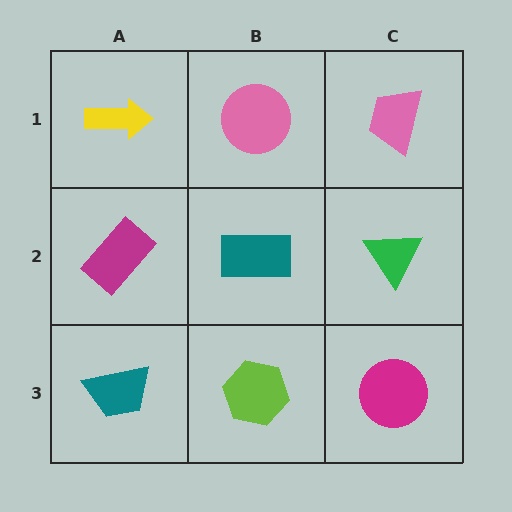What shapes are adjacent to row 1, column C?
A green triangle (row 2, column C), a pink circle (row 1, column B).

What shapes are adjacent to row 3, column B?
A teal rectangle (row 2, column B), a teal trapezoid (row 3, column A), a magenta circle (row 3, column C).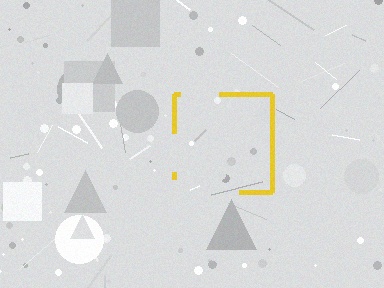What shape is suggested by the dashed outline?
The dashed outline suggests a square.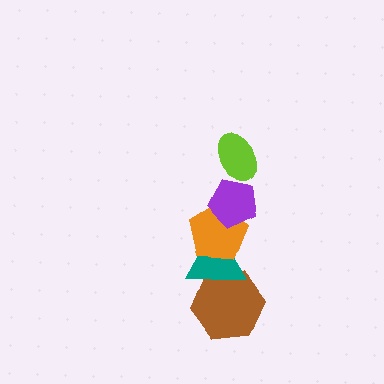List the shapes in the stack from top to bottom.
From top to bottom: the lime ellipse, the purple pentagon, the orange pentagon, the teal triangle, the brown hexagon.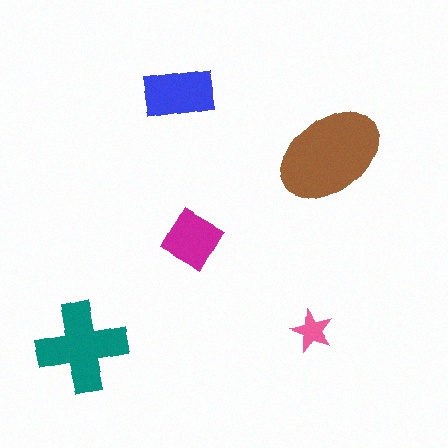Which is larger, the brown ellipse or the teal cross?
The brown ellipse.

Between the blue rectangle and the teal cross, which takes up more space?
The teal cross.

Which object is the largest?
The brown ellipse.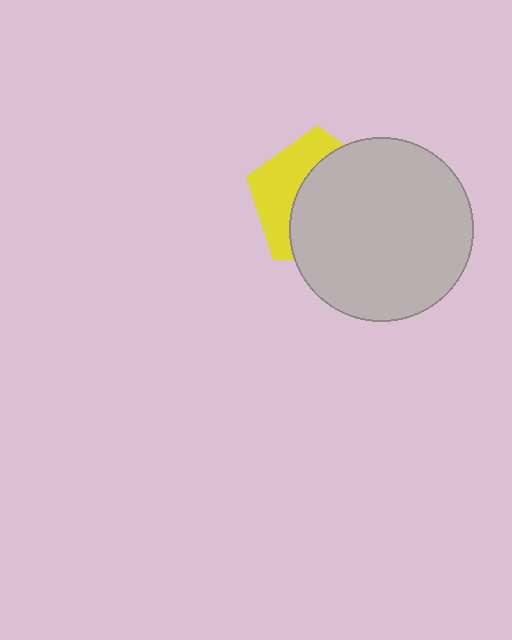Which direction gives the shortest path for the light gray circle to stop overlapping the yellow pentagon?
Moving right gives the shortest separation.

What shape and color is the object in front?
The object in front is a light gray circle.